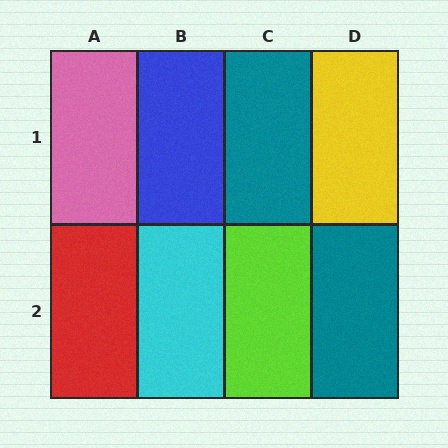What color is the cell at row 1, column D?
Yellow.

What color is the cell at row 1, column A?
Pink.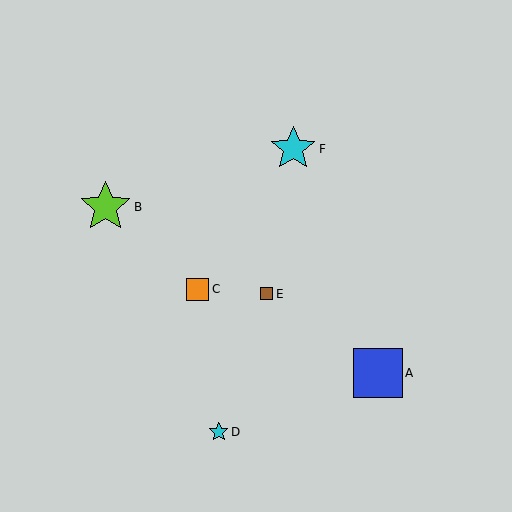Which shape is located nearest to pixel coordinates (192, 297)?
The orange square (labeled C) at (198, 289) is nearest to that location.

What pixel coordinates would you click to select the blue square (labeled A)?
Click at (378, 373) to select the blue square A.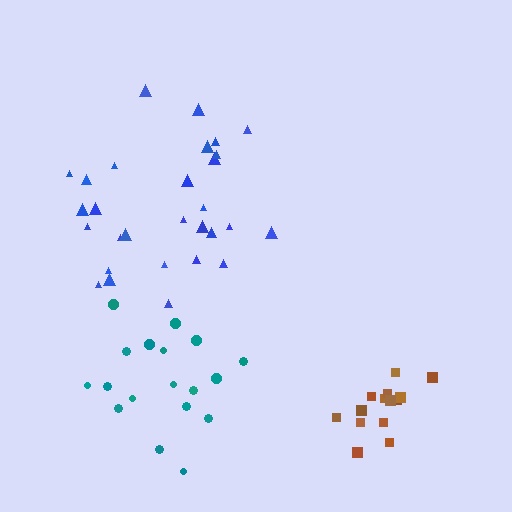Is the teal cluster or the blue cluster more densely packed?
Blue.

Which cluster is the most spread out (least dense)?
Teal.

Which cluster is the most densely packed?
Brown.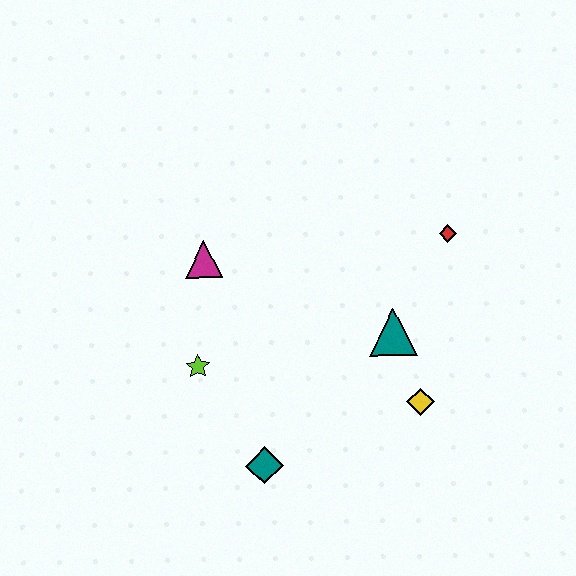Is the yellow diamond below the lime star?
Yes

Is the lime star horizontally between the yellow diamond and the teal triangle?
No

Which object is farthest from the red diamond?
The teal diamond is farthest from the red diamond.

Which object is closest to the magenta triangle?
The lime star is closest to the magenta triangle.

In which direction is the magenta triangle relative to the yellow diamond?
The magenta triangle is to the left of the yellow diamond.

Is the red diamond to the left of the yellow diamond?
No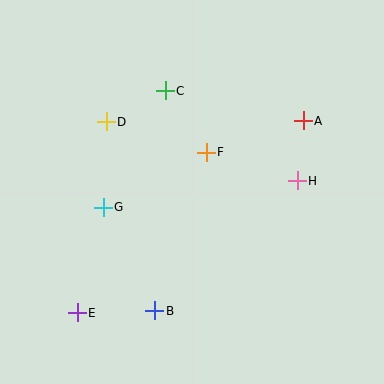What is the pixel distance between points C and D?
The distance between C and D is 67 pixels.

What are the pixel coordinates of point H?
Point H is at (297, 181).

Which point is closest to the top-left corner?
Point D is closest to the top-left corner.